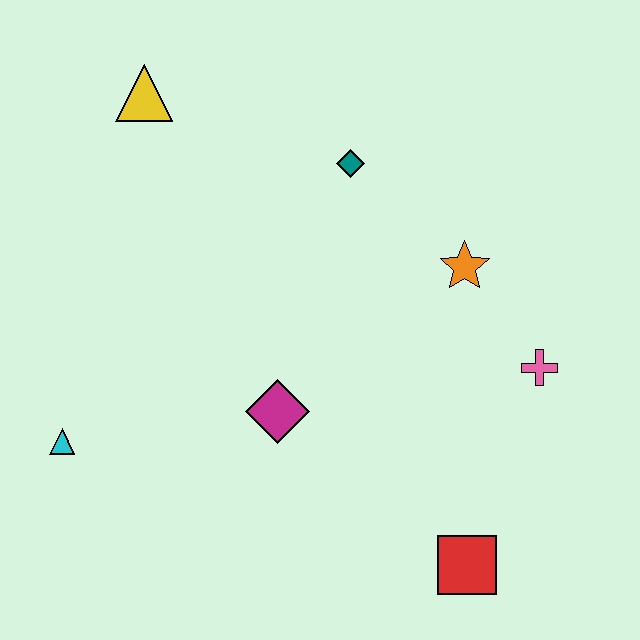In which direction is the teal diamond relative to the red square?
The teal diamond is above the red square.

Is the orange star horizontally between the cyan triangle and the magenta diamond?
No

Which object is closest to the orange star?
The pink cross is closest to the orange star.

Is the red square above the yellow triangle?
No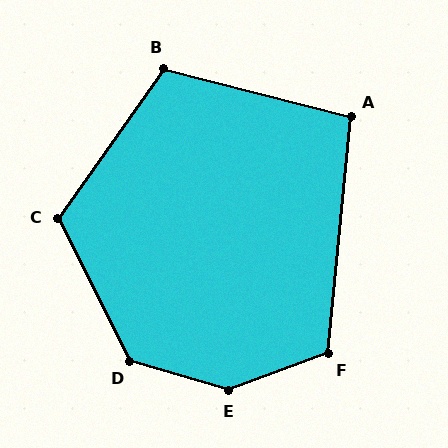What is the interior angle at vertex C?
Approximately 118 degrees (obtuse).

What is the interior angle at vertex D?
Approximately 133 degrees (obtuse).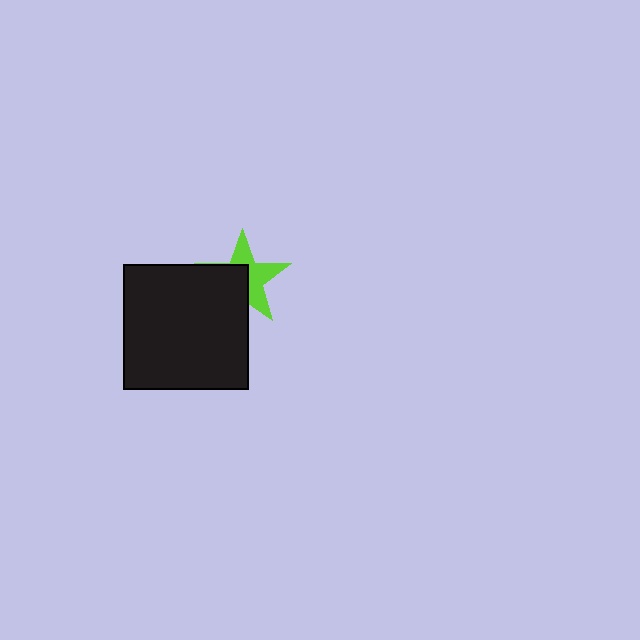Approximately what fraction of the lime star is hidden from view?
Roughly 51% of the lime star is hidden behind the black square.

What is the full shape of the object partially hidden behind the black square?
The partially hidden object is a lime star.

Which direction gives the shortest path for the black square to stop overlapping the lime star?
Moving toward the lower-left gives the shortest separation.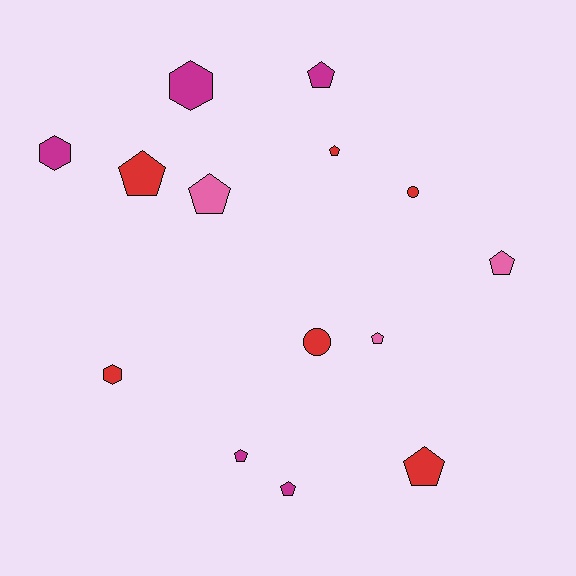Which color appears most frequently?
Red, with 6 objects.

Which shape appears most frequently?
Pentagon, with 9 objects.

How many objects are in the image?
There are 14 objects.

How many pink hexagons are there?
There are no pink hexagons.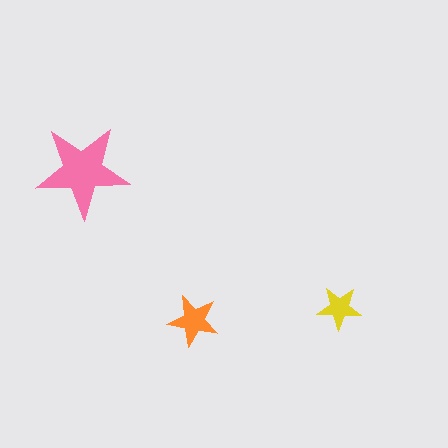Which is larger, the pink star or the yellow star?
The pink one.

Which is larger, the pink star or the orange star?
The pink one.